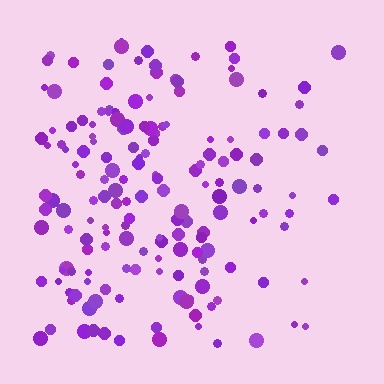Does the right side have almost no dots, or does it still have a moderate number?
Still a moderate number, just noticeably fewer than the left.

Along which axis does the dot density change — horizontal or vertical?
Horizontal.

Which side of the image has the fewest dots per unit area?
The right.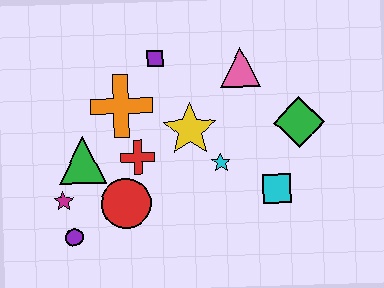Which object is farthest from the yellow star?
The purple circle is farthest from the yellow star.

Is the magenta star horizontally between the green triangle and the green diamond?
No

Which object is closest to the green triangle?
The magenta star is closest to the green triangle.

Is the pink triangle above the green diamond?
Yes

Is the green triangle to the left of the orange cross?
Yes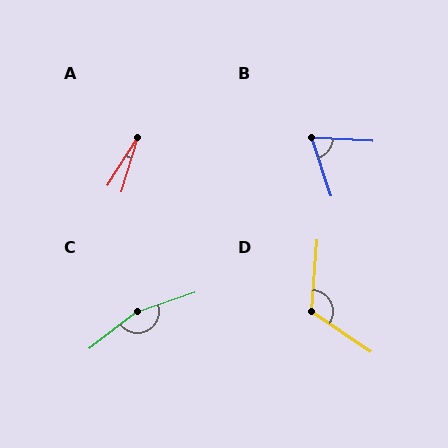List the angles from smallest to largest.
A (15°), B (68°), D (119°), C (161°).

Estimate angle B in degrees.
Approximately 68 degrees.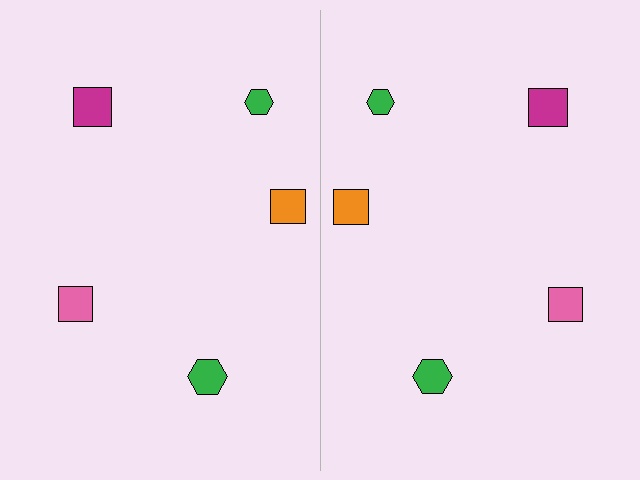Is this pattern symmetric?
Yes, this pattern has bilateral (reflection) symmetry.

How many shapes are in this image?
There are 10 shapes in this image.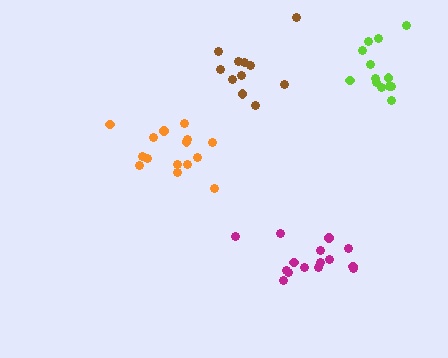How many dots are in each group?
Group 1: 11 dots, Group 2: 15 dots, Group 3: 13 dots, Group 4: 15 dots (54 total).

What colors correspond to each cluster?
The clusters are colored: brown, orange, lime, magenta.